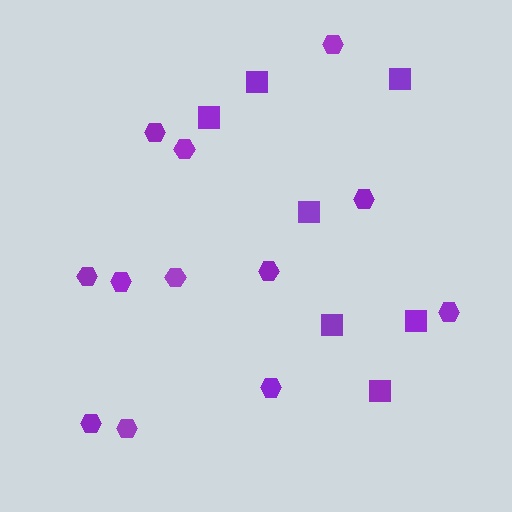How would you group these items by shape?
There are 2 groups: one group of hexagons (12) and one group of squares (7).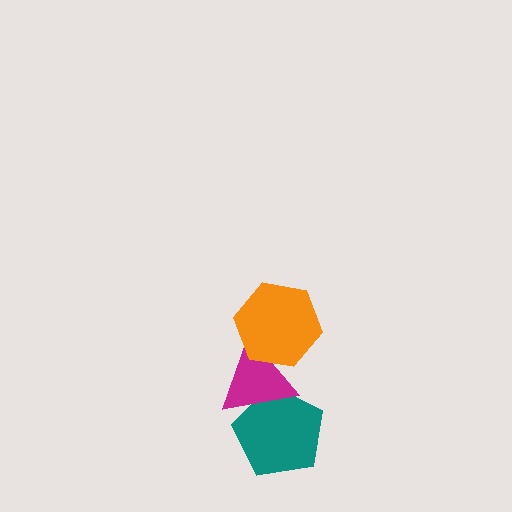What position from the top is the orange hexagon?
The orange hexagon is 1st from the top.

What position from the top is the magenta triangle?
The magenta triangle is 2nd from the top.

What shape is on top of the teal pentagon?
The magenta triangle is on top of the teal pentagon.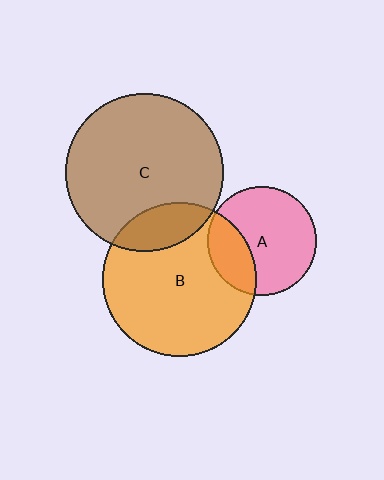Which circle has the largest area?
Circle C (brown).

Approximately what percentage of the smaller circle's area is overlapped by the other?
Approximately 15%.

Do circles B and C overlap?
Yes.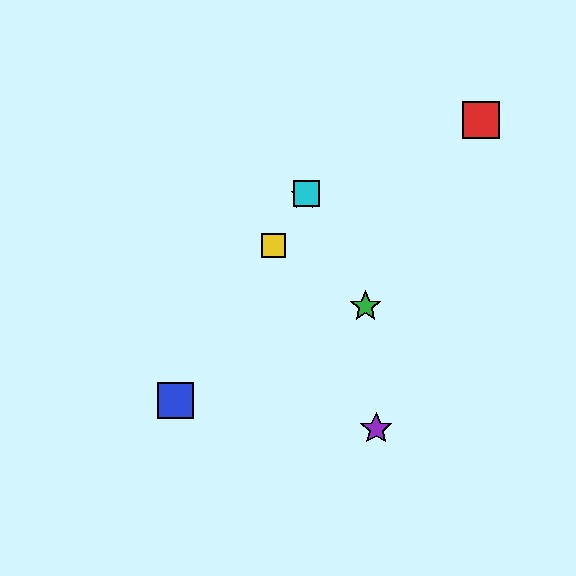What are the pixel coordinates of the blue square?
The blue square is at (175, 400).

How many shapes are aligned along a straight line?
4 shapes (the blue square, the yellow square, the orange star, the cyan square) are aligned along a straight line.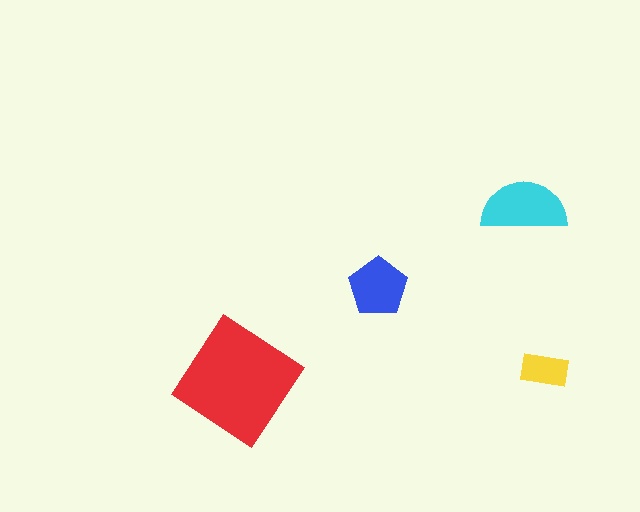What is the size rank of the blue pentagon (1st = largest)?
3rd.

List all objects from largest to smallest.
The red diamond, the cyan semicircle, the blue pentagon, the yellow rectangle.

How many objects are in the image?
There are 4 objects in the image.